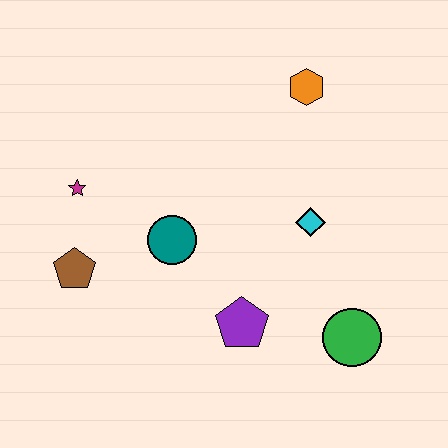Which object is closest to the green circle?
The purple pentagon is closest to the green circle.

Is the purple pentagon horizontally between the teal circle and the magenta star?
No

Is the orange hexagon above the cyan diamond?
Yes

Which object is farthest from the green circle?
The magenta star is farthest from the green circle.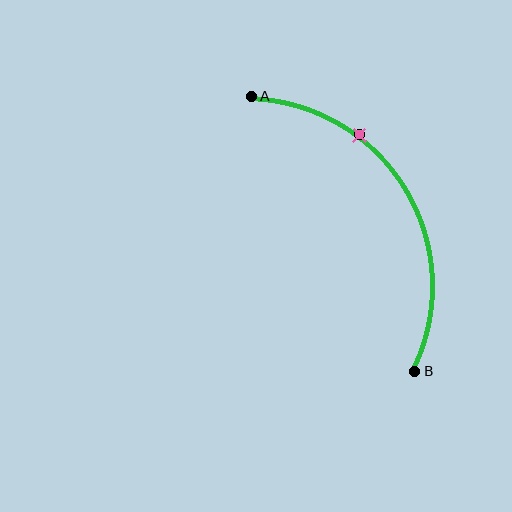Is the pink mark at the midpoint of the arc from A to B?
No. The pink mark lies on the arc but is closer to endpoint A. The arc midpoint would be at the point on the curve equidistant along the arc from both A and B.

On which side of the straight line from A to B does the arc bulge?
The arc bulges to the right of the straight line connecting A and B.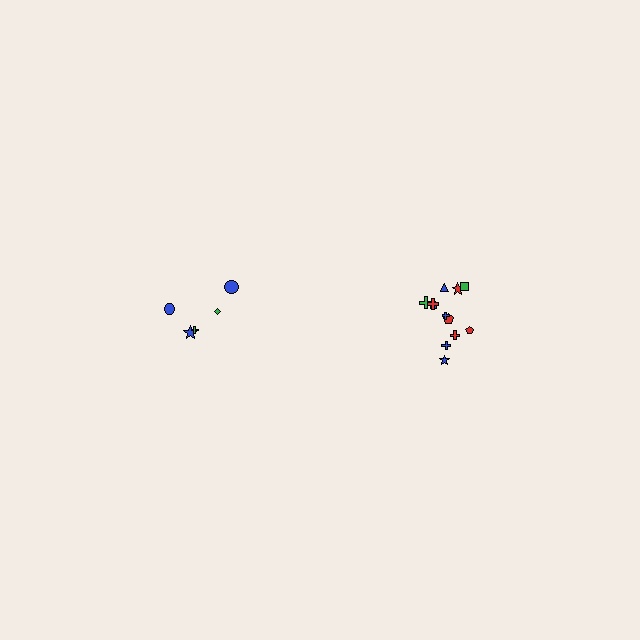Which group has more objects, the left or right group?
The right group.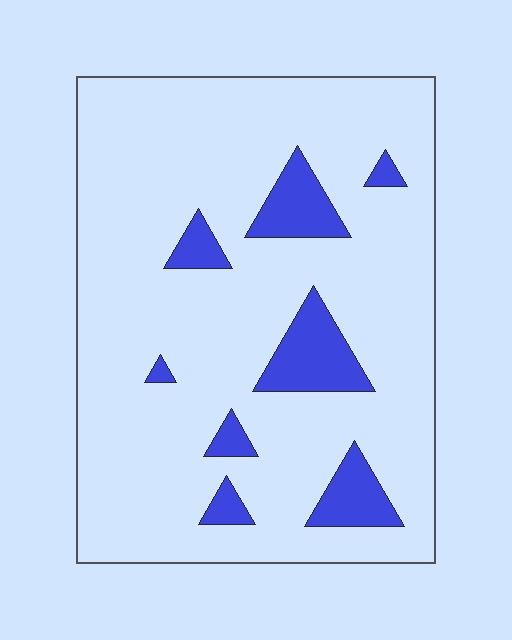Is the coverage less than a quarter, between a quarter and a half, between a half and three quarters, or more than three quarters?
Less than a quarter.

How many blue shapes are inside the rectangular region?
8.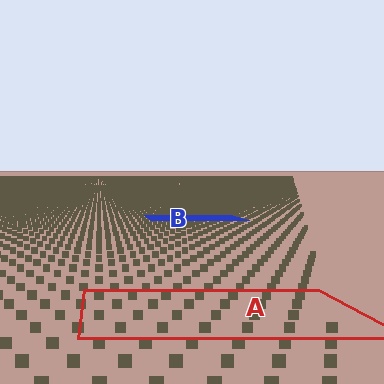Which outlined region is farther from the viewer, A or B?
Region B is farther from the viewer — the texture elements inside it appear smaller and more densely packed.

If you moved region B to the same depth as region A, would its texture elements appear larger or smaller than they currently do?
They would appear larger. At a closer depth, the same texture elements are projected at a bigger on-screen size.